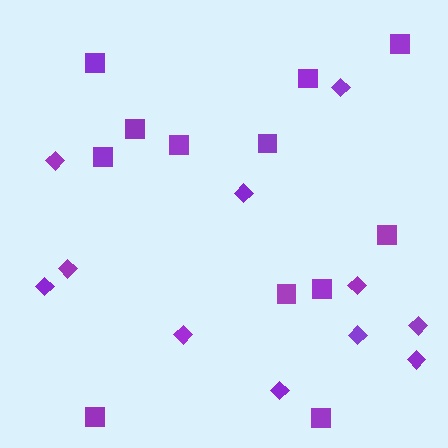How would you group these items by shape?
There are 2 groups: one group of squares (12) and one group of diamonds (11).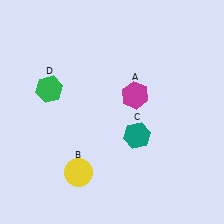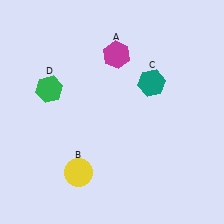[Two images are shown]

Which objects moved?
The objects that moved are: the magenta hexagon (A), the teal hexagon (C).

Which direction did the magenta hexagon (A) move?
The magenta hexagon (A) moved up.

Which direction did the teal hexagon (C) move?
The teal hexagon (C) moved up.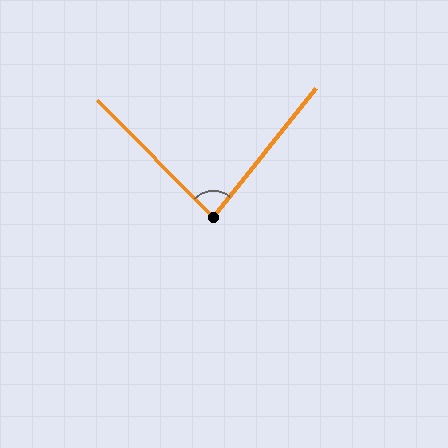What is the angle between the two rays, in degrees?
Approximately 83 degrees.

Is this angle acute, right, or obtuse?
It is acute.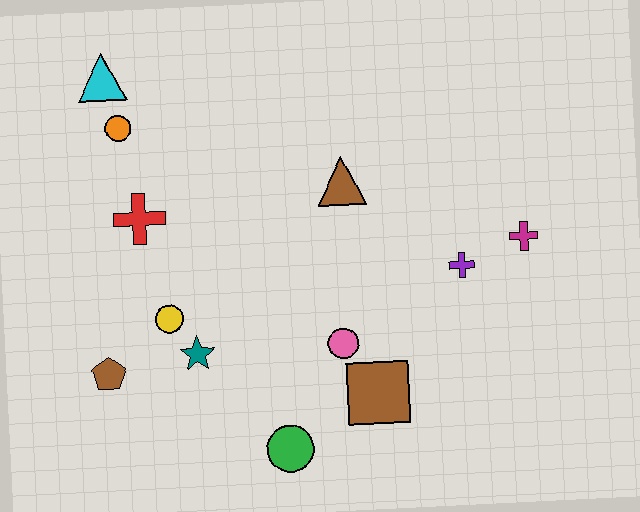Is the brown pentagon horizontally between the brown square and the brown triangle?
No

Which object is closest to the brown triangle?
The purple cross is closest to the brown triangle.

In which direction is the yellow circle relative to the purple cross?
The yellow circle is to the left of the purple cross.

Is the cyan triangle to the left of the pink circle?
Yes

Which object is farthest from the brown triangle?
The brown pentagon is farthest from the brown triangle.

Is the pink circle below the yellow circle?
Yes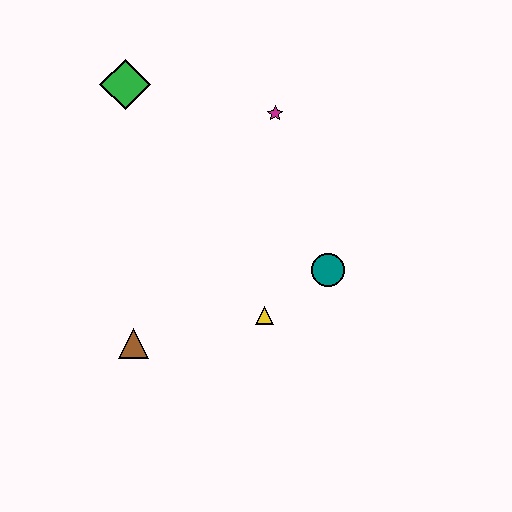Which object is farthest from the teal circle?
The green diamond is farthest from the teal circle.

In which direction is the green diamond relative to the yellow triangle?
The green diamond is above the yellow triangle.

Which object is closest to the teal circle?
The yellow triangle is closest to the teal circle.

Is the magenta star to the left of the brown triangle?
No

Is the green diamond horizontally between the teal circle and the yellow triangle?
No